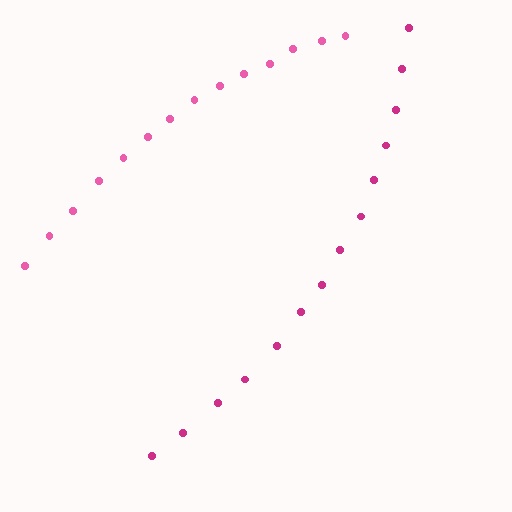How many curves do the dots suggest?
There are 2 distinct paths.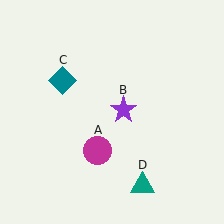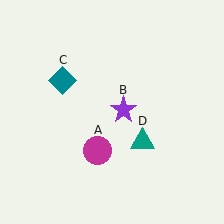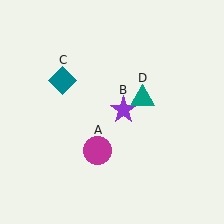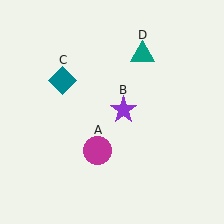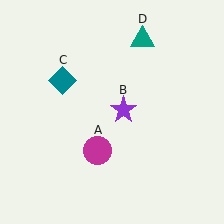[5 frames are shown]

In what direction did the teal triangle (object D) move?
The teal triangle (object D) moved up.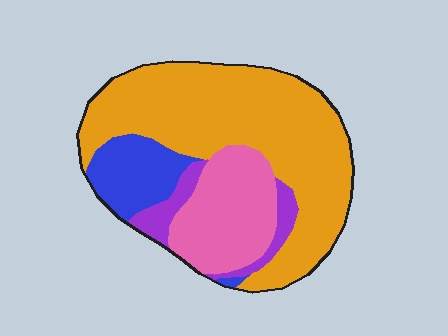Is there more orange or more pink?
Orange.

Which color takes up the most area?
Orange, at roughly 60%.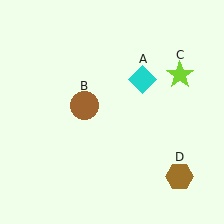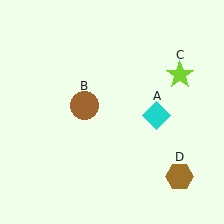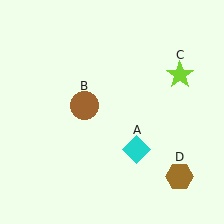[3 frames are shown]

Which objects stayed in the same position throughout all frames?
Brown circle (object B) and lime star (object C) and brown hexagon (object D) remained stationary.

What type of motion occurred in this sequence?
The cyan diamond (object A) rotated clockwise around the center of the scene.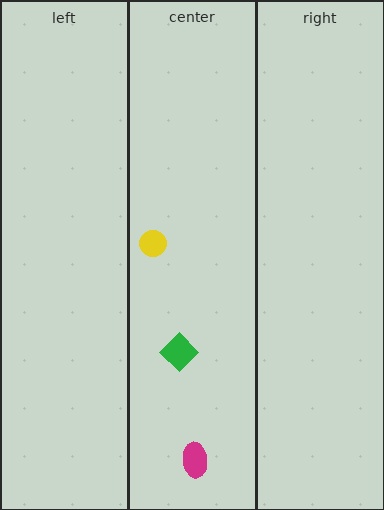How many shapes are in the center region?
3.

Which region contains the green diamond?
The center region.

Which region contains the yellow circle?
The center region.